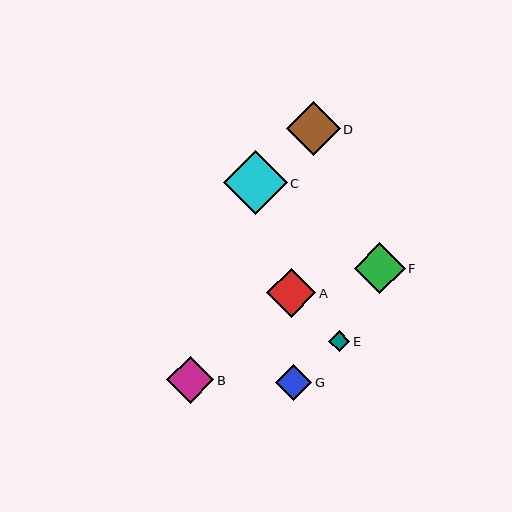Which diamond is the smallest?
Diamond E is the smallest with a size of approximately 21 pixels.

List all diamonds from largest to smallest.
From largest to smallest: C, D, F, A, B, G, E.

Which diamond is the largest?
Diamond C is the largest with a size of approximately 64 pixels.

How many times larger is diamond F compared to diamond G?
Diamond F is approximately 1.4 times the size of diamond G.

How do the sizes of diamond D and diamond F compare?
Diamond D and diamond F are approximately the same size.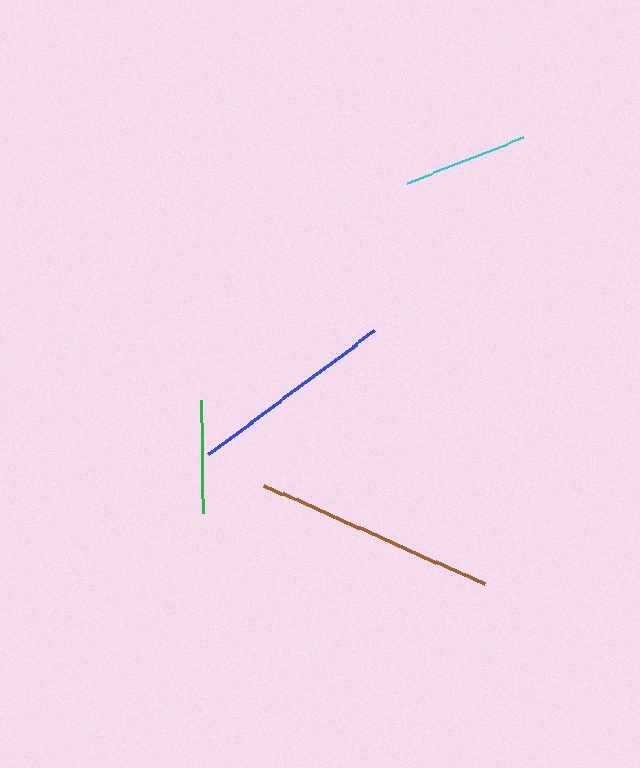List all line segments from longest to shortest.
From longest to shortest: brown, blue, cyan, green.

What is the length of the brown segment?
The brown segment is approximately 241 pixels long.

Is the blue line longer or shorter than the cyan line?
The blue line is longer than the cyan line.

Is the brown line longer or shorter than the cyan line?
The brown line is longer than the cyan line.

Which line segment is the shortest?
The green line is the shortest at approximately 113 pixels.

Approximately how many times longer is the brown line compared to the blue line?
The brown line is approximately 1.2 times the length of the blue line.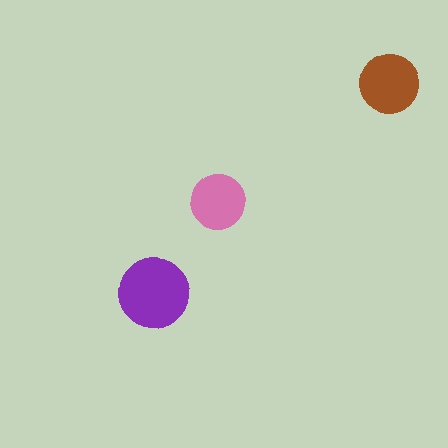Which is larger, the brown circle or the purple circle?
The purple one.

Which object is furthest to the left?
The purple circle is leftmost.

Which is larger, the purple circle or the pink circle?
The purple one.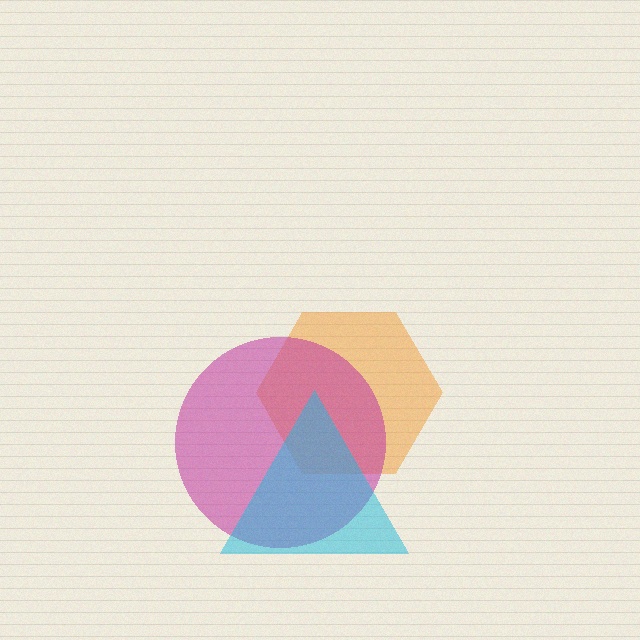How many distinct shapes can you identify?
There are 3 distinct shapes: an orange hexagon, a magenta circle, a cyan triangle.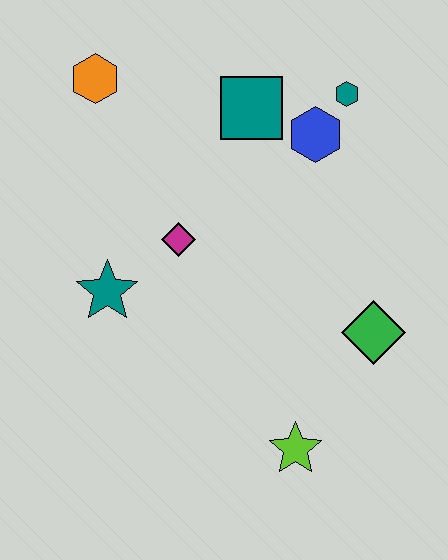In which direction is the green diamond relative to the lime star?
The green diamond is above the lime star.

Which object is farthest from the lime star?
The orange hexagon is farthest from the lime star.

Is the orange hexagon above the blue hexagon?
Yes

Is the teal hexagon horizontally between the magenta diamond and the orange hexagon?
No